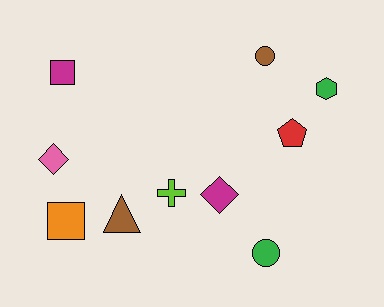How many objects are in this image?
There are 10 objects.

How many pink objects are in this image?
There is 1 pink object.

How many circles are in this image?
There are 2 circles.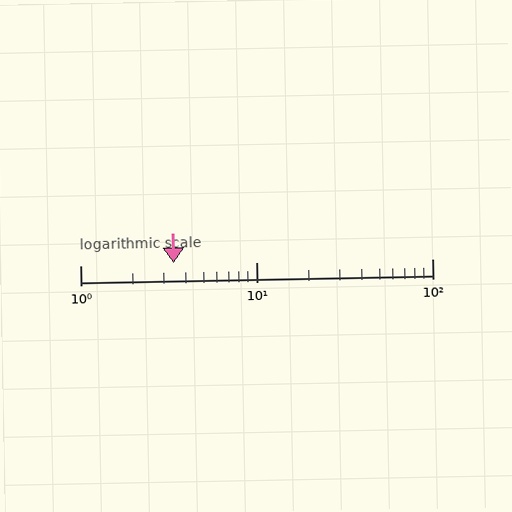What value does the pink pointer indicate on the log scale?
The pointer indicates approximately 3.4.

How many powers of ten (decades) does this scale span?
The scale spans 2 decades, from 1 to 100.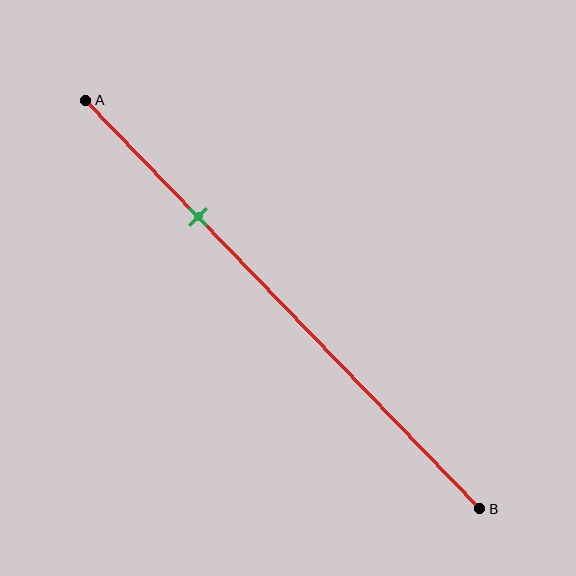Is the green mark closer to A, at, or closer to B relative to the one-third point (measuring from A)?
The green mark is closer to point A than the one-third point of segment AB.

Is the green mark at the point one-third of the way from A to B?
No, the mark is at about 30% from A, not at the 33% one-third point.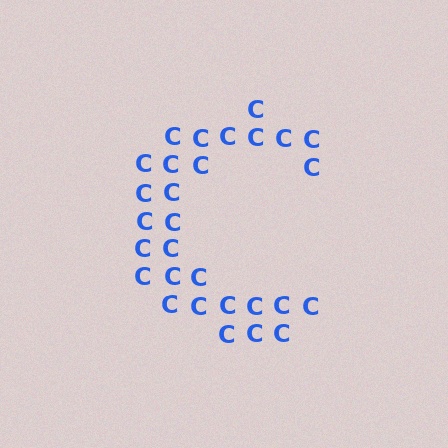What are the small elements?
The small elements are letter C's.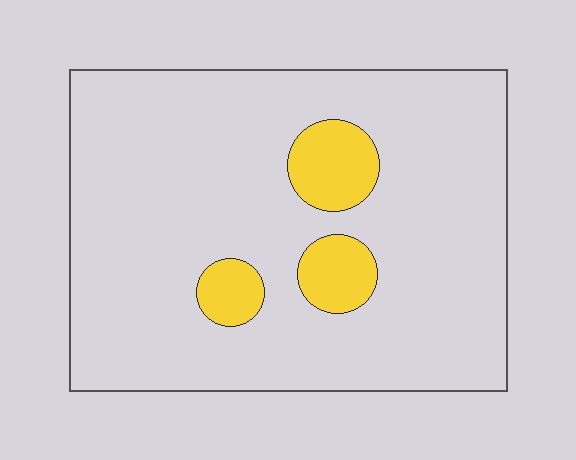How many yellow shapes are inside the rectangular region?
3.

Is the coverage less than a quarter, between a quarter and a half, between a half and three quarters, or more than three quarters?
Less than a quarter.